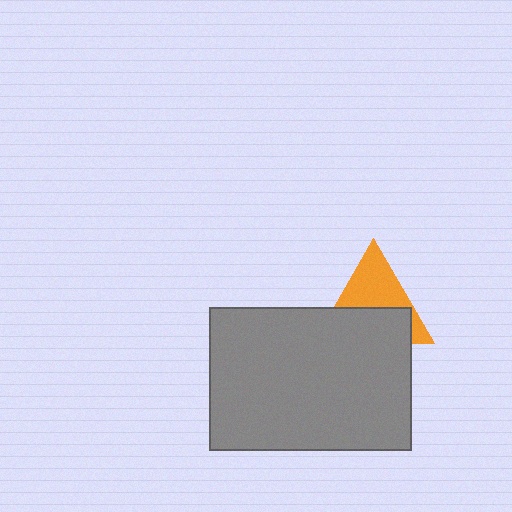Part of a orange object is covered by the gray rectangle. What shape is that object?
It is a triangle.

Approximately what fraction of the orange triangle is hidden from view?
Roughly 49% of the orange triangle is hidden behind the gray rectangle.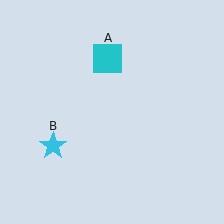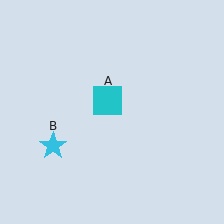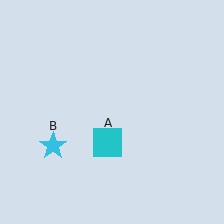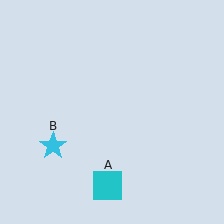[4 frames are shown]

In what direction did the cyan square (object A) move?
The cyan square (object A) moved down.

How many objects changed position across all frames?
1 object changed position: cyan square (object A).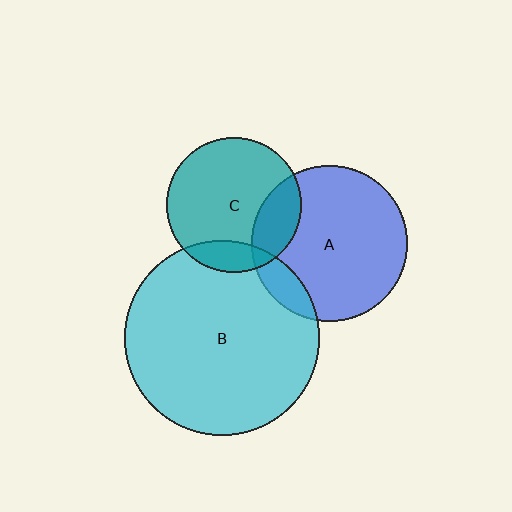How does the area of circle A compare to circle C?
Approximately 1.3 times.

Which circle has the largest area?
Circle B (cyan).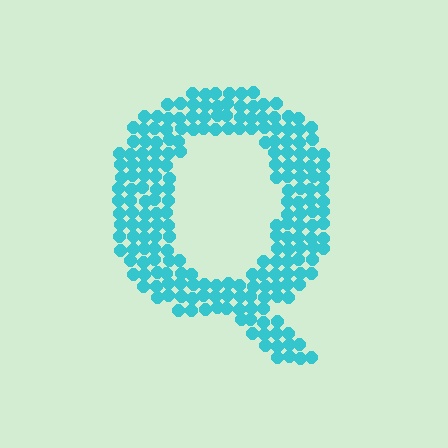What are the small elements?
The small elements are circles.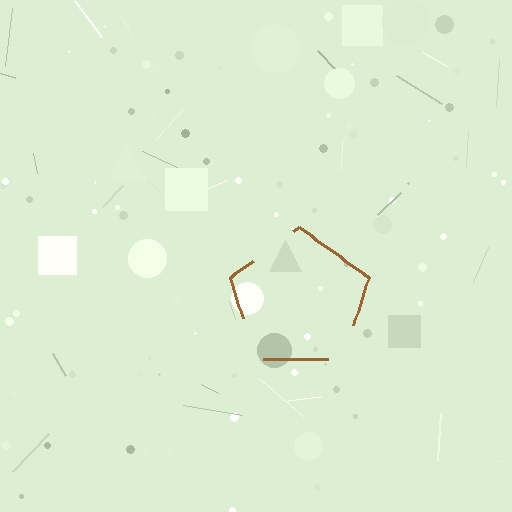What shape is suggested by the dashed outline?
The dashed outline suggests a pentagon.